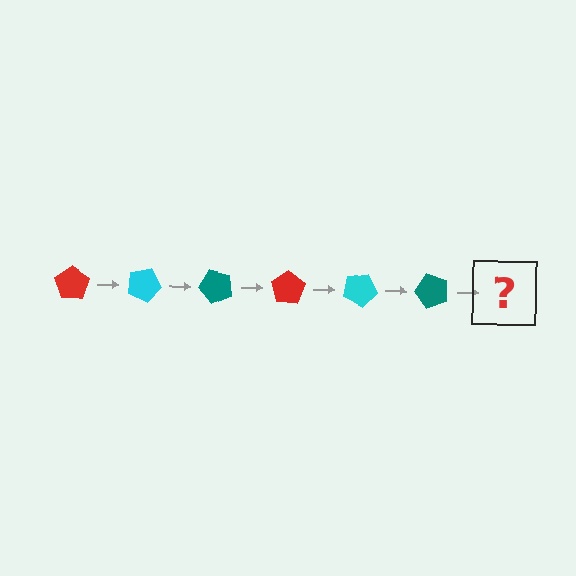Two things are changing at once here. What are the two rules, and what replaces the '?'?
The two rules are that it rotates 25 degrees each step and the color cycles through red, cyan, and teal. The '?' should be a red pentagon, rotated 150 degrees from the start.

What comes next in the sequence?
The next element should be a red pentagon, rotated 150 degrees from the start.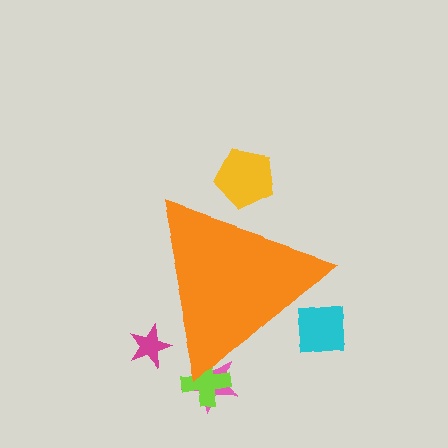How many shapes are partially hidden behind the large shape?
5 shapes are partially hidden.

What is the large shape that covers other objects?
An orange triangle.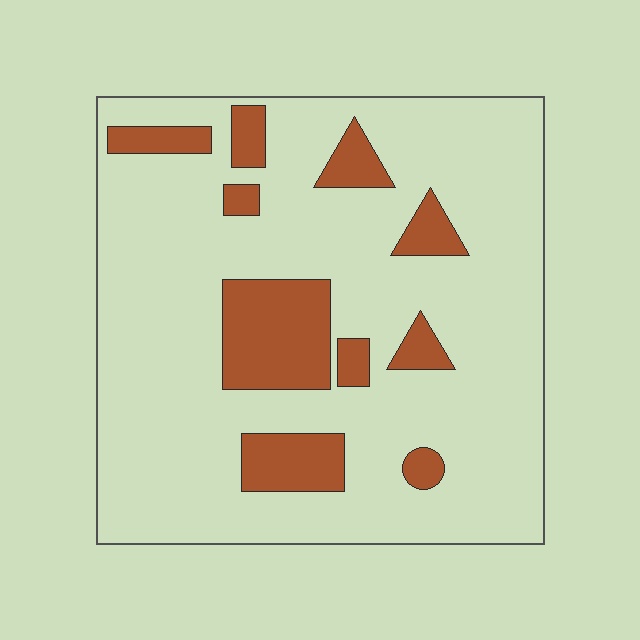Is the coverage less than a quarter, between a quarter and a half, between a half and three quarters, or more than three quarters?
Less than a quarter.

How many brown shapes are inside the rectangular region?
10.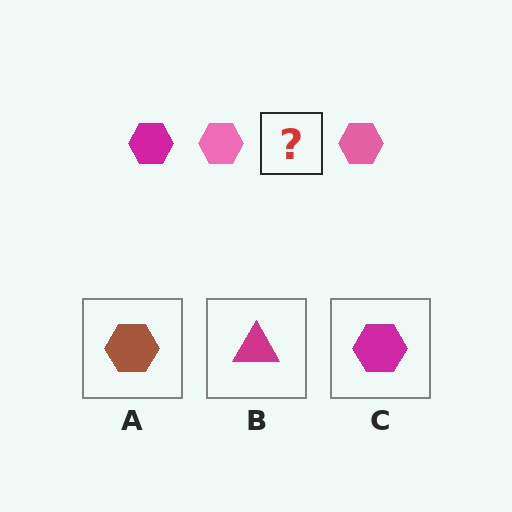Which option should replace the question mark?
Option C.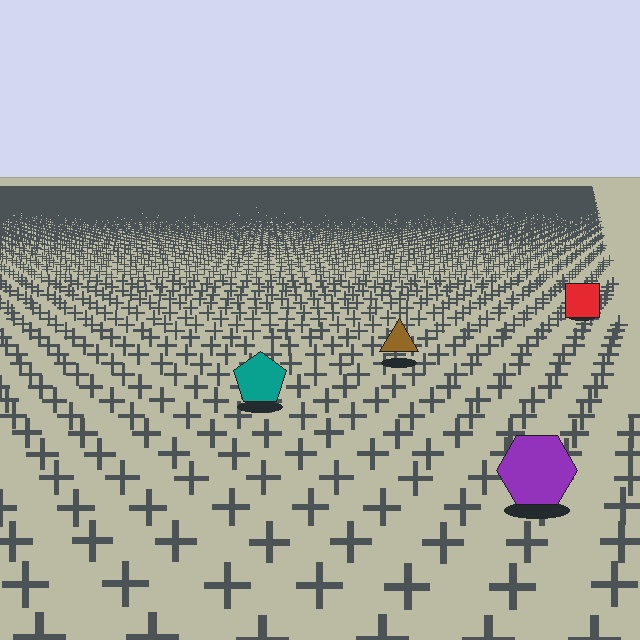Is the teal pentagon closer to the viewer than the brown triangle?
Yes. The teal pentagon is closer — you can tell from the texture gradient: the ground texture is coarser near it.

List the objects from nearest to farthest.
From nearest to farthest: the purple hexagon, the teal pentagon, the brown triangle, the red square.